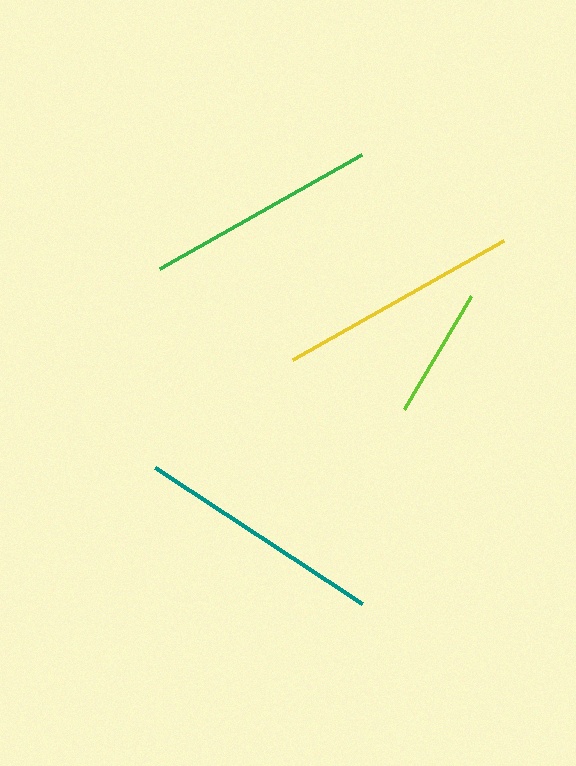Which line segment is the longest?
The teal line is the longest at approximately 248 pixels.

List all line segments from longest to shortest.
From longest to shortest: teal, yellow, green, lime.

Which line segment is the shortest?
The lime line is the shortest at approximately 132 pixels.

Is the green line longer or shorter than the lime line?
The green line is longer than the lime line.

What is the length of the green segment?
The green segment is approximately 232 pixels long.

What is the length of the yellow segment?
The yellow segment is approximately 242 pixels long.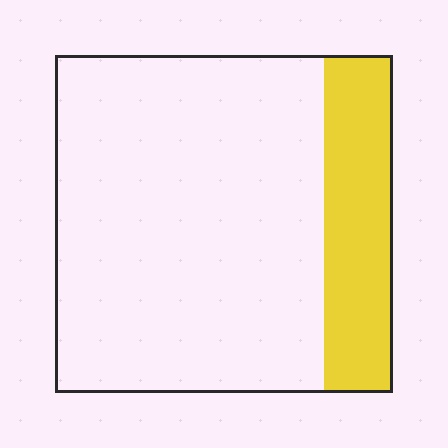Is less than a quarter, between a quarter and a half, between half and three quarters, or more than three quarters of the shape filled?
Less than a quarter.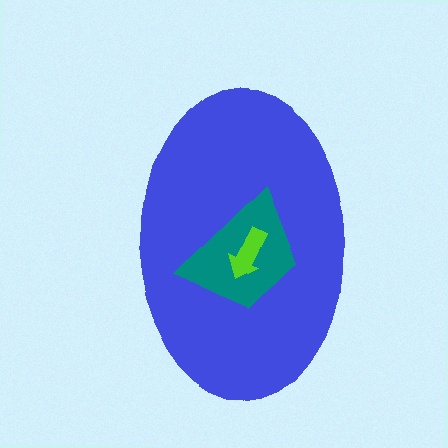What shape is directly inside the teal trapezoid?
The lime arrow.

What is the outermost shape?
The blue ellipse.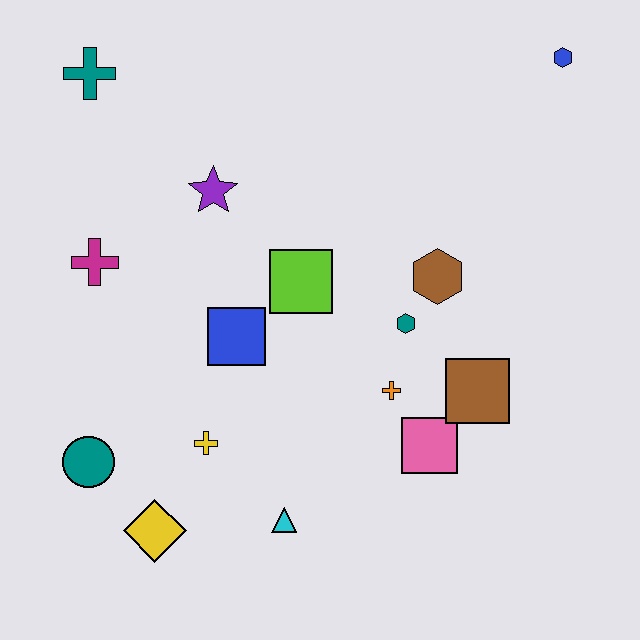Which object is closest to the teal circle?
The yellow diamond is closest to the teal circle.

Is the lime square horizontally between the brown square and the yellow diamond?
Yes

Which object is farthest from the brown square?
The teal cross is farthest from the brown square.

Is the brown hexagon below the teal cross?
Yes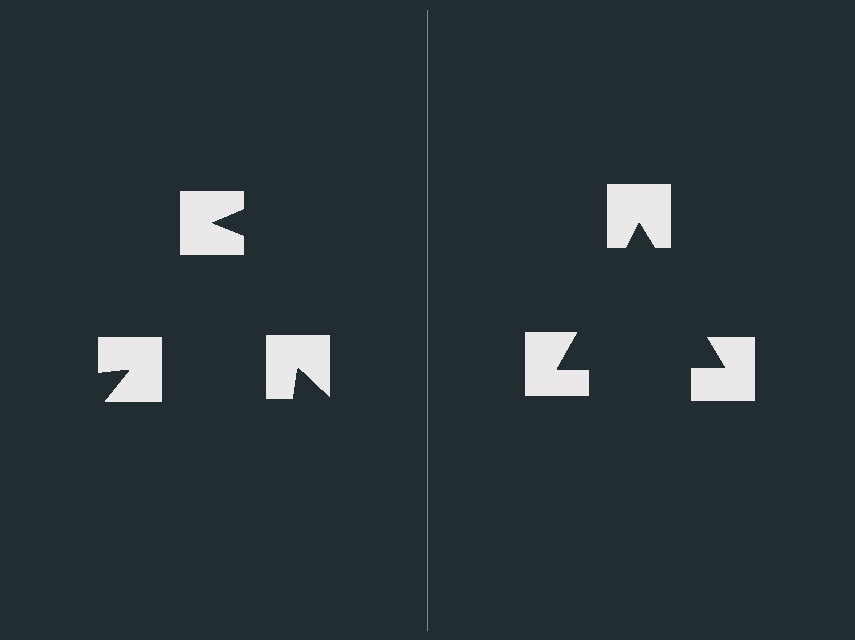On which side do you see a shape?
An illusory triangle appears on the right side. On the left side the wedge cuts are rotated, so no coherent shape forms.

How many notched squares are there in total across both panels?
6 — 3 on each side.